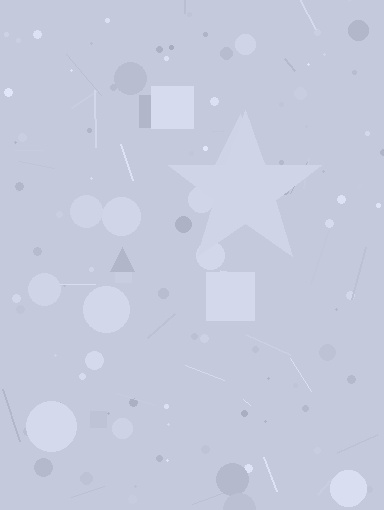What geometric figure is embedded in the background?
A star is embedded in the background.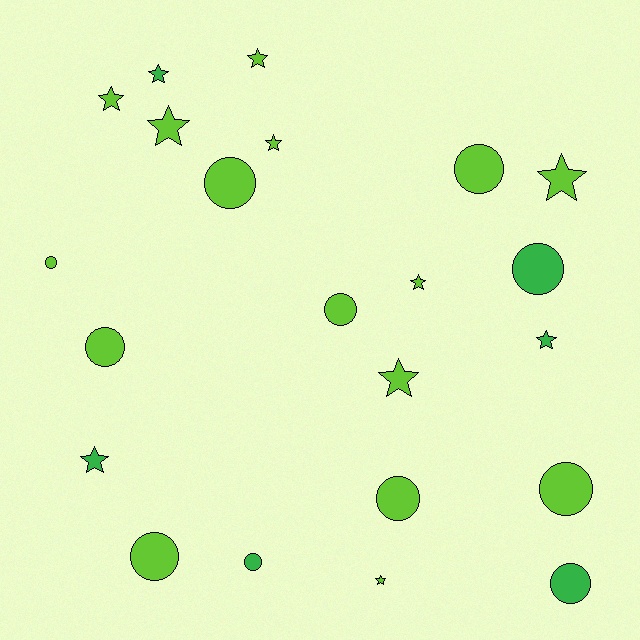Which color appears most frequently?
Lime, with 16 objects.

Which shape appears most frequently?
Circle, with 11 objects.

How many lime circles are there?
There are 8 lime circles.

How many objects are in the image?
There are 22 objects.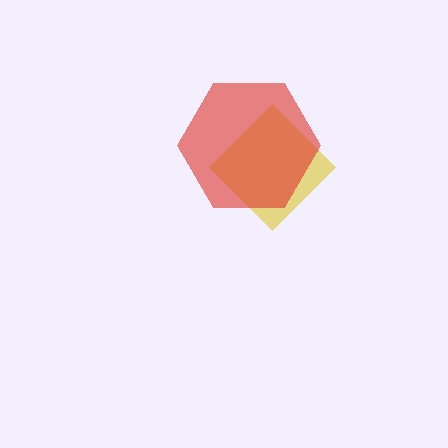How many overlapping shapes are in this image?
There are 2 overlapping shapes in the image.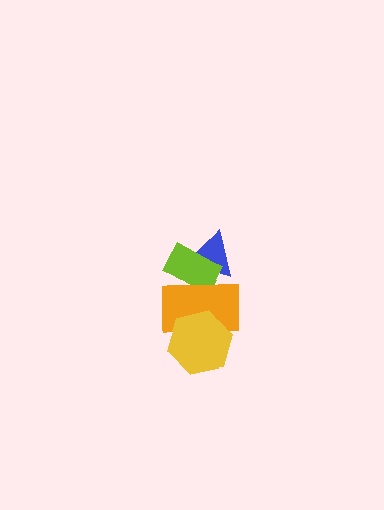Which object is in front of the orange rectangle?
The yellow hexagon is in front of the orange rectangle.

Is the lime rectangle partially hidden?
Yes, it is partially covered by another shape.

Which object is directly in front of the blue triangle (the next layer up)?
The lime rectangle is directly in front of the blue triangle.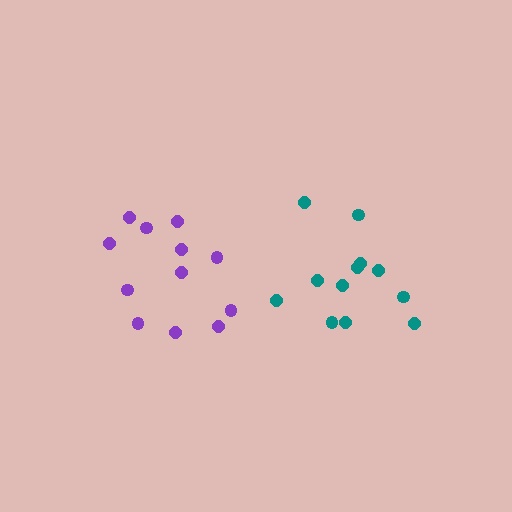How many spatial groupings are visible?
There are 2 spatial groupings.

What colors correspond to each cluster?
The clusters are colored: purple, teal.